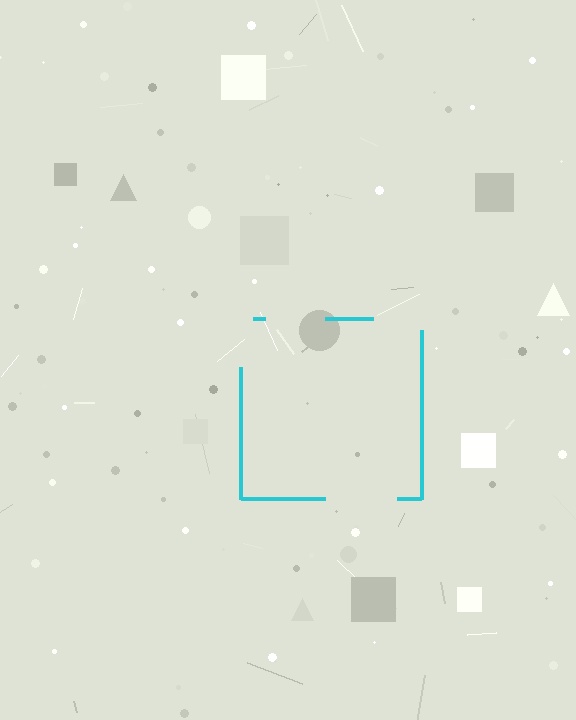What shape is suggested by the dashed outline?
The dashed outline suggests a square.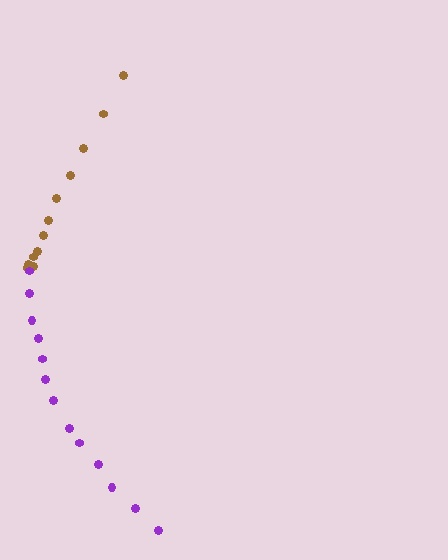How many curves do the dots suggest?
There are 2 distinct paths.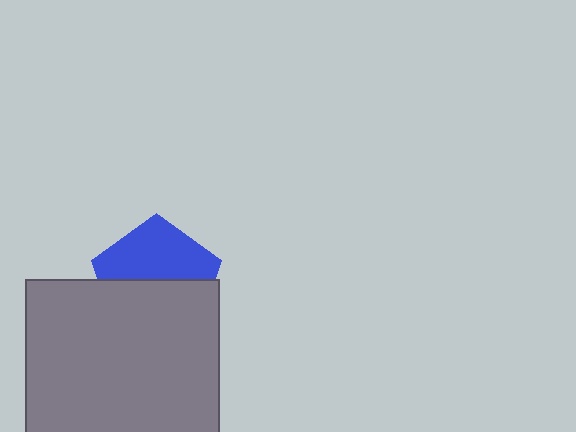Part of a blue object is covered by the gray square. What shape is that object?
It is a pentagon.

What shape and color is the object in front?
The object in front is a gray square.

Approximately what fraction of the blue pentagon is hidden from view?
Roughly 51% of the blue pentagon is hidden behind the gray square.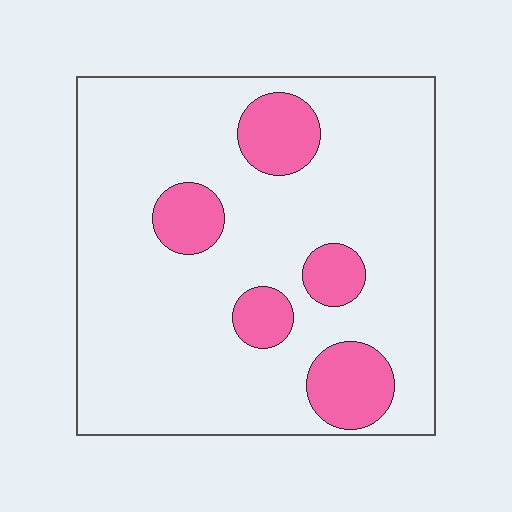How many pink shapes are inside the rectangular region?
5.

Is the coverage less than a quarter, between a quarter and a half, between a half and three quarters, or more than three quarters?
Less than a quarter.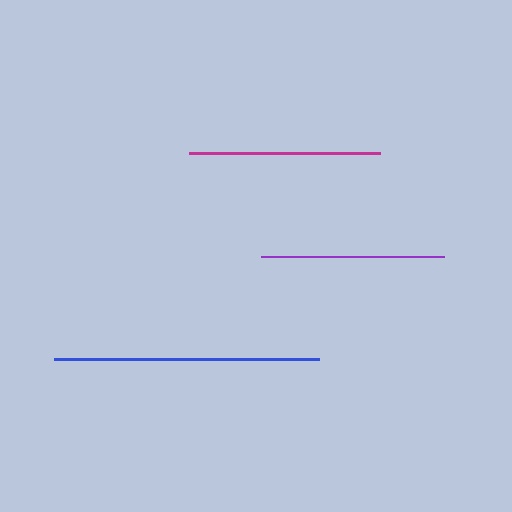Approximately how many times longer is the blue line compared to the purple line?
The blue line is approximately 1.4 times the length of the purple line.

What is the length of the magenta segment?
The magenta segment is approximately 191 pixels long.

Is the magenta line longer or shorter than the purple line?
The magenta line is longer than the purple line.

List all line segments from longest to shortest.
From longest to shortest: blue, magenta, purple.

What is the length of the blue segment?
The blue segment is approximately 265 pixels long.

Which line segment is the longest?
The blue line is the longest at approximately 265 pixels.